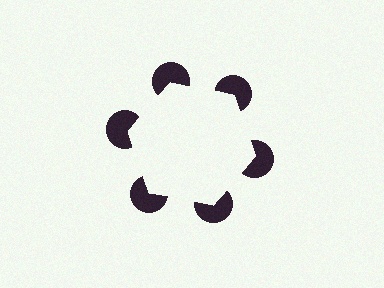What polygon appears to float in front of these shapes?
An illusory hexagon — its edges are inferred from the aligned wedge cuts in the pac-man discs, not physically drawn.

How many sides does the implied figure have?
6 sides.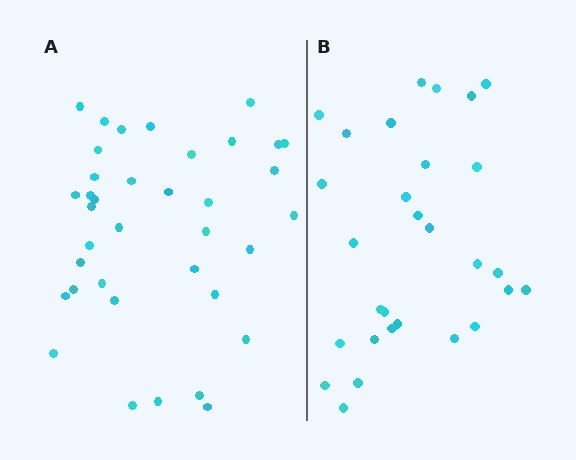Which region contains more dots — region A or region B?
Region A (the left region) has more dots.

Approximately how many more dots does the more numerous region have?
Region A has roughly 8 or so more dots than region B.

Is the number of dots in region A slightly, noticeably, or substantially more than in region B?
Region A has noticeably more, but not dramatically so. The ratio is roughly 1.3 to 1.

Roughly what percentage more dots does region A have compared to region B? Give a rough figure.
About 30% more.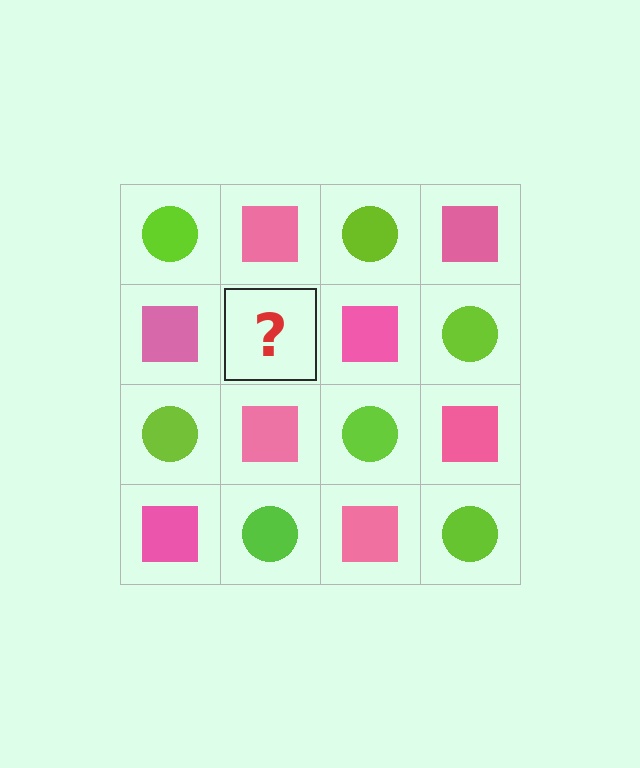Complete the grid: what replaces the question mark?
The question mark should be replaced with a lime circle.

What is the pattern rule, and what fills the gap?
The rule is that it alternates lime circle and pink square in a checkerboard pattern. The gap should be filled with a lime circle.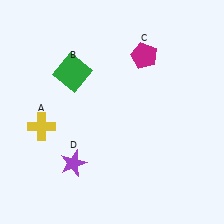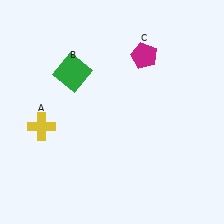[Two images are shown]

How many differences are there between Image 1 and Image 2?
There is 1 difference between the two images.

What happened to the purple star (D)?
The purple star (D) was removed in Image 2. It was in the bottom-left area of Image 1.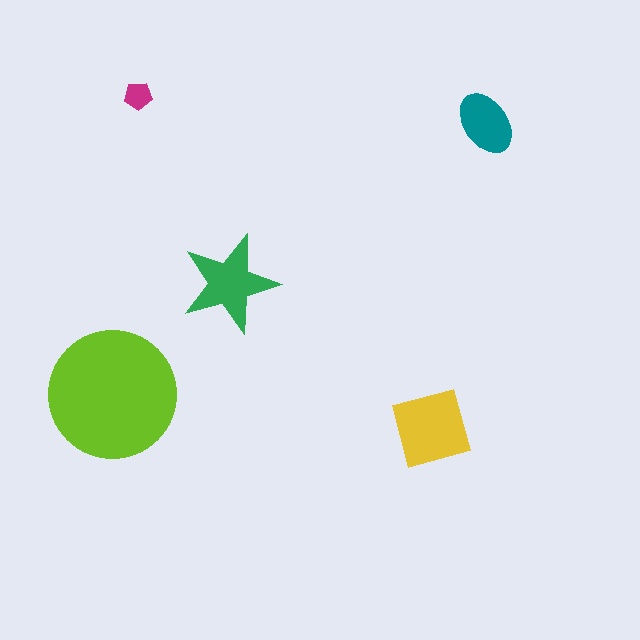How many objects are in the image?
There are 5 objects in the image.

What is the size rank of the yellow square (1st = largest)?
2nd.